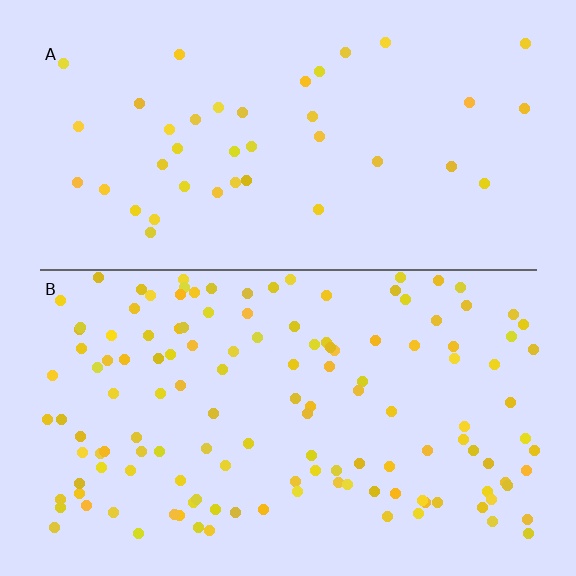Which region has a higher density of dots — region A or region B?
B (the bottom).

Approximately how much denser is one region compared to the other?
Approximately 3.3× — region B over region A.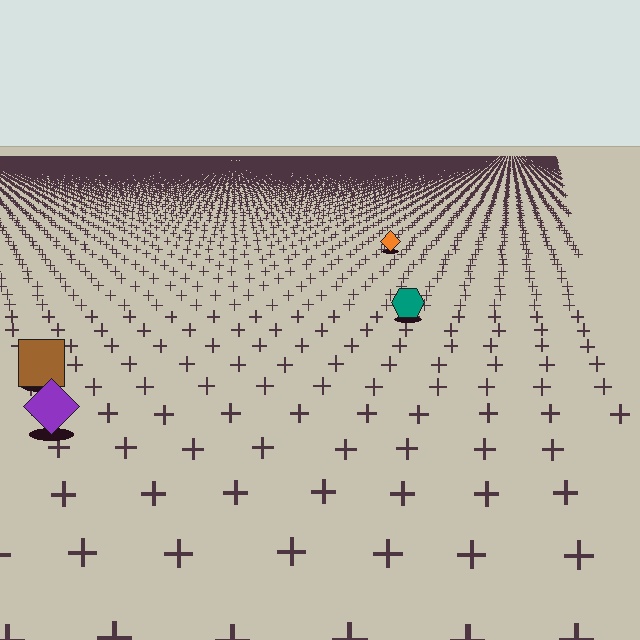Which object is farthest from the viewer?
The orange diamond is farthest from the viewer. It appears smaller and the ground texture around it is denser.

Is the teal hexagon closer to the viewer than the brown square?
No. The brown square is closer — you can tell from the texture gradient: the ground texture is coarser near it.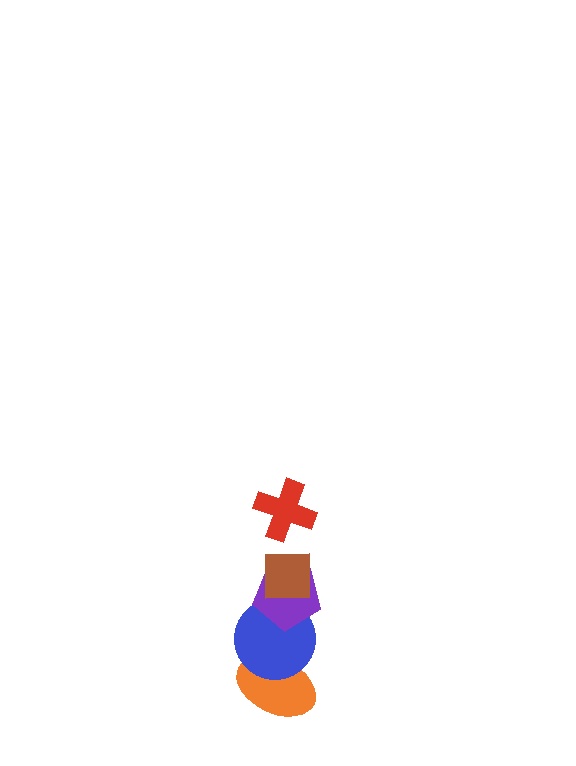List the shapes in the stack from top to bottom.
From top to bottom: the red cross, the brown square, the purple pentagon, the blue circle, the orange ellipse.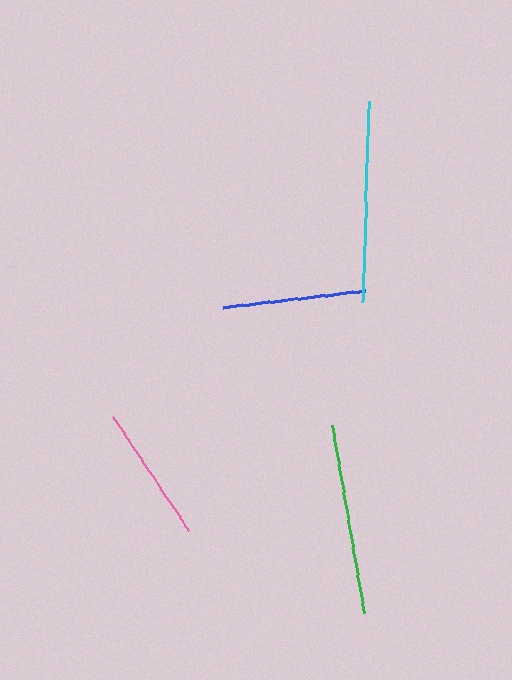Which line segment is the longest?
The cyan line is the longest at approximately 201 pixels.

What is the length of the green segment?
The green segment is approximately 191 pixels long.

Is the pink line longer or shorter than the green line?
The green line is longer than the pink line.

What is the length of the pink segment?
The pink segment is approximately 137 pixels long.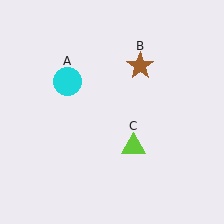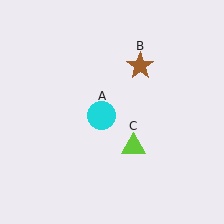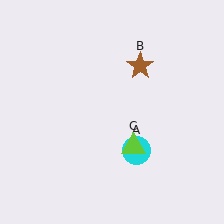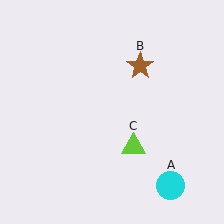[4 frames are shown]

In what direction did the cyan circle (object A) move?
The cyan circle (object A) moved down and to the right.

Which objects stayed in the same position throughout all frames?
Brown star (object B) and lime triangle (object C) remained stationary.